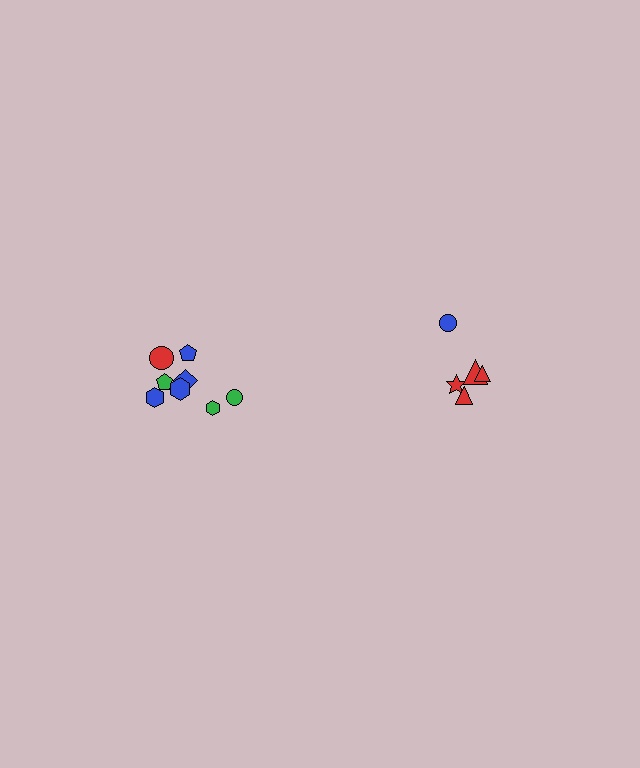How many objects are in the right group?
There are 5 objects.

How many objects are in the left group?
There are 8 objects.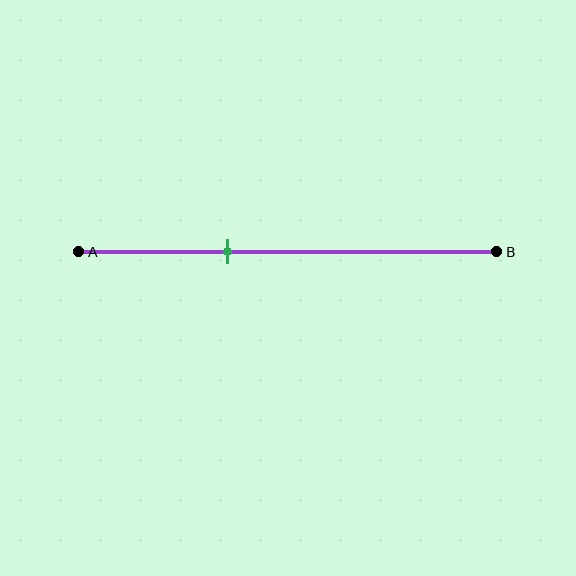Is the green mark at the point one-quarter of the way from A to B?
No, the mark is at about 35% from A, not at the 25% one-quarter point.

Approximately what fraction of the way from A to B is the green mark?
The green mark is approximately 35% of the way from A to B.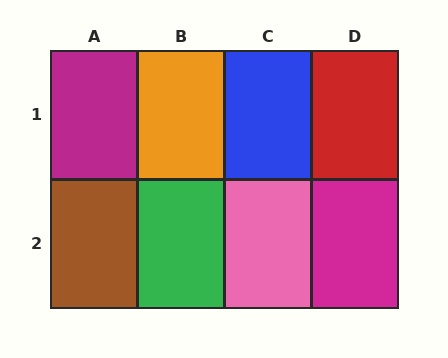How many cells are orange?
1 cell is orange.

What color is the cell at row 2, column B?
Green.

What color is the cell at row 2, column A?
Brown.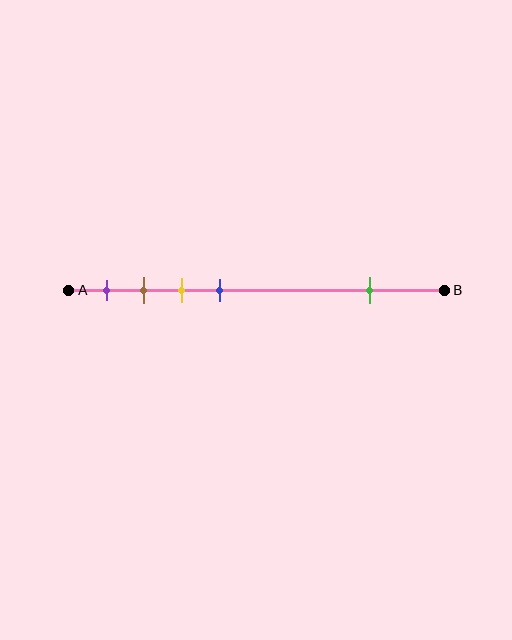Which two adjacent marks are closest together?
The brown and yellow marks are the closest adjacent pair.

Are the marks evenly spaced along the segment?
No, the marks are not evenly spaced.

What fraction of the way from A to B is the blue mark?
The blue mark is approximately 40% (0.4) of the way from A to B.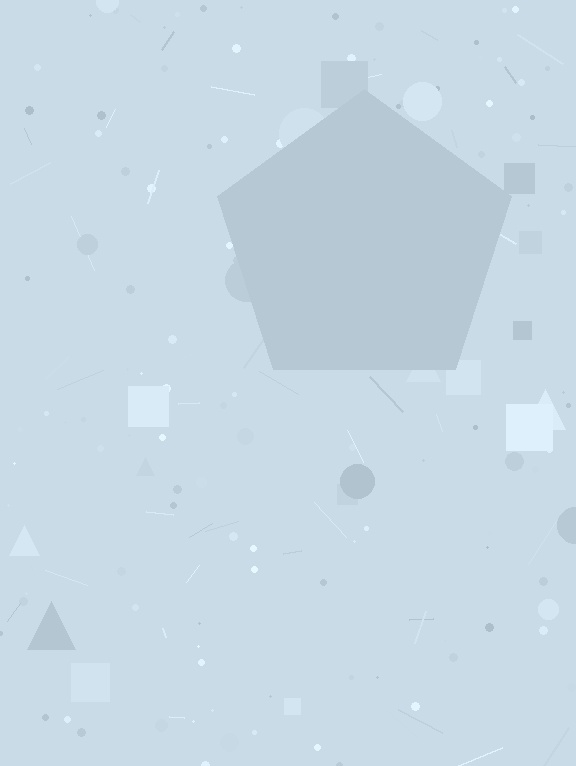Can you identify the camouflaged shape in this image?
The camouflaged shape is a pentagon.